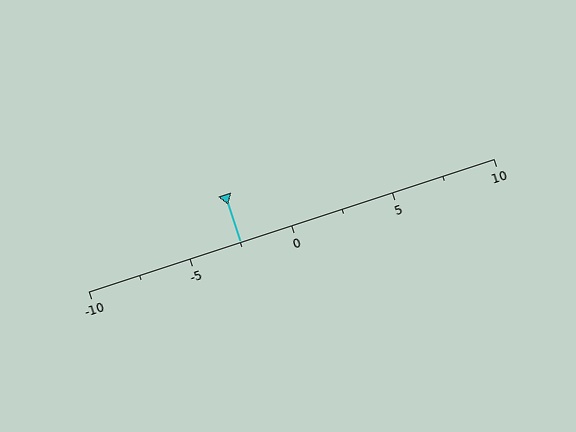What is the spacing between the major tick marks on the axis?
The major ticks are spaced 5 apart.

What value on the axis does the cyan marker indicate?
The marker indicates approximately -2.5.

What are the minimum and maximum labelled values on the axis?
The axis runs from -10 to 10.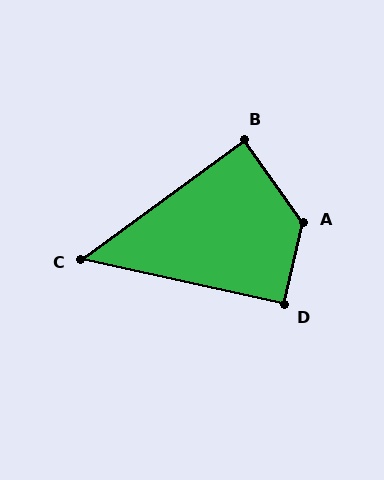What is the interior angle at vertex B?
Approximately 89 degrees (approximately right).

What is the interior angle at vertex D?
Approximately 91 degrees (approximately right).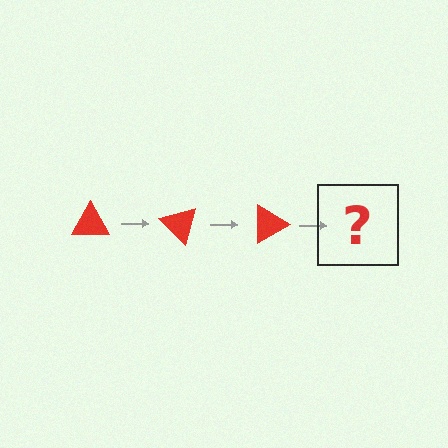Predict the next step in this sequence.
The next step is a red triangle rotated 135 degrees.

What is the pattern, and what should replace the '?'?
The pattern is that the triangle rotates 45 degrees each step. The '?' should be a red triangle rotated 135 degrees.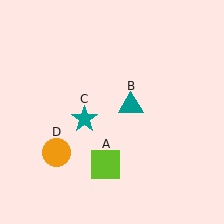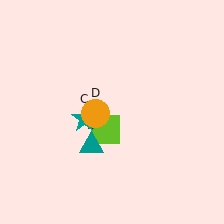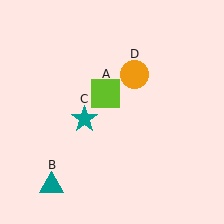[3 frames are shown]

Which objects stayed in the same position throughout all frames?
Teal star (object C) remained stationary.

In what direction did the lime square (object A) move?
The lime square (object A) moved up.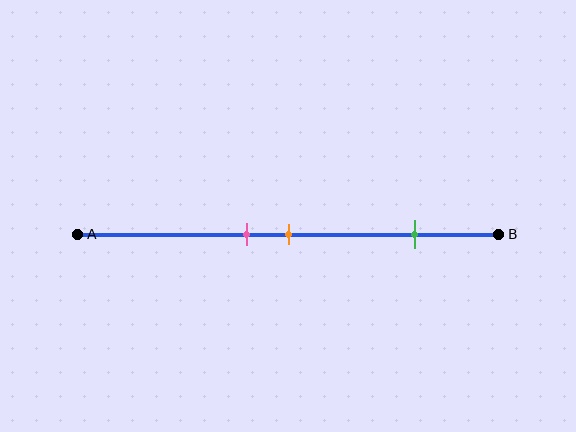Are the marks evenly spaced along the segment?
No, the marks are not evenly spaced.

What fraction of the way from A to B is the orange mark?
The orange mark is approximately 50% (0.5) of the way from A to B.